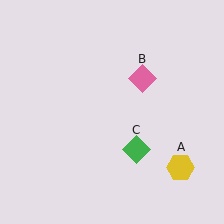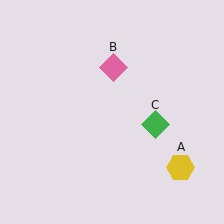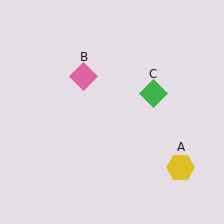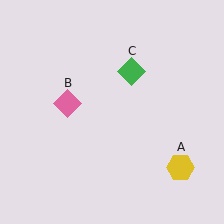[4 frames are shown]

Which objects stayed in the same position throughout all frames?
Yellow hexagon (object A) remained stationary.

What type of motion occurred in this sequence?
The pink diamond (object B), green diamond (object C) rotated counterclockwise around the center of the scene.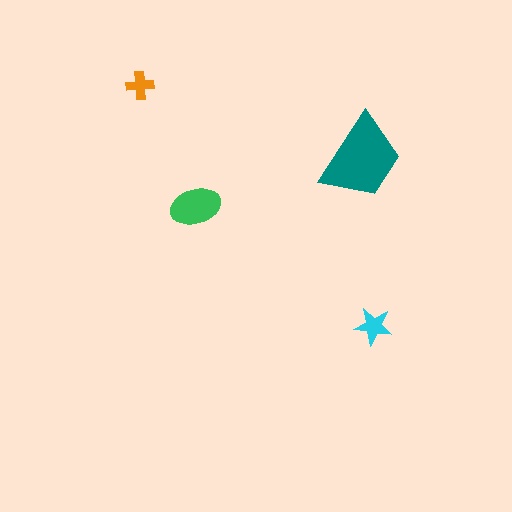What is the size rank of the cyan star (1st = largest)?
3rd.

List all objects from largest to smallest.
The teal trapezoid, the green ellipse, the cyan star, the orange cross.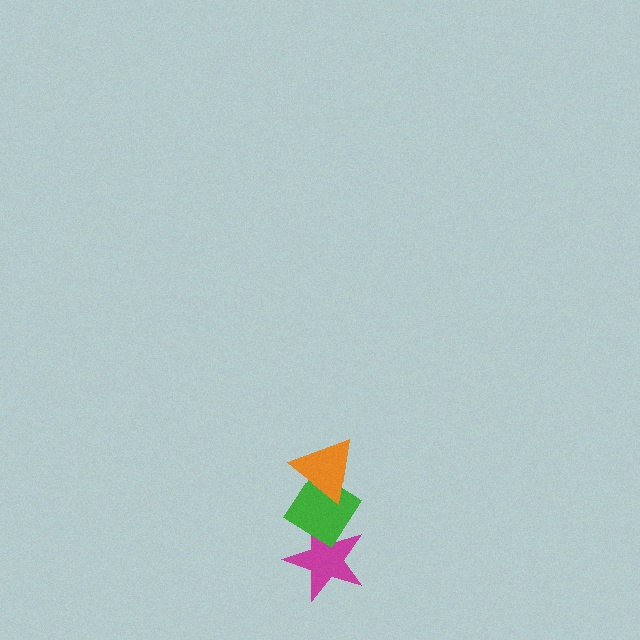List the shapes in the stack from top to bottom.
From top to bottom: the orange triangle, the green diamond, the magenta star.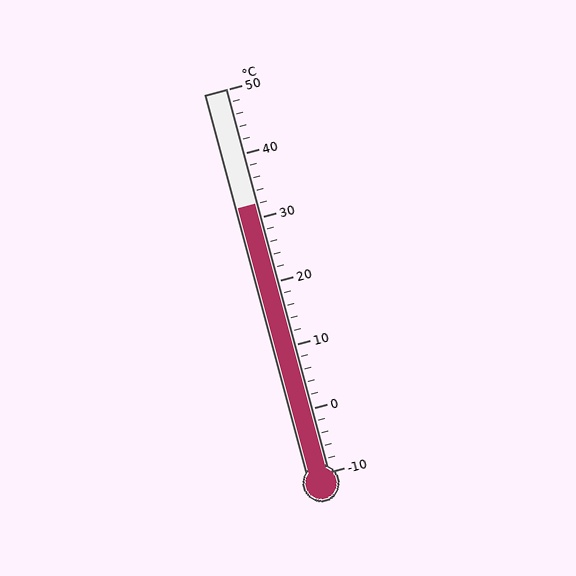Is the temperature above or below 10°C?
The temperature is above 10°C.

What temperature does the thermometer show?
The thermometer shows approximately 32°C.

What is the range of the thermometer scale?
The thermometer scale ranges from -10°C to 50°C.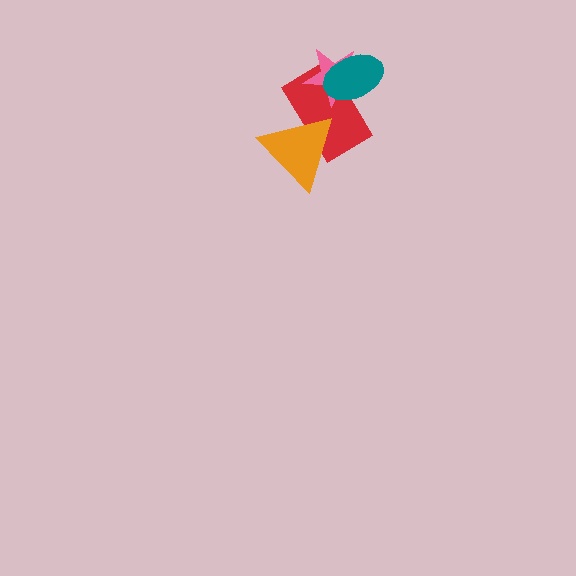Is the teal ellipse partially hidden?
No, no other shape covers it.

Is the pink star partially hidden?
Yes, it is partially covered by another shape.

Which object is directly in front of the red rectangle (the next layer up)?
The pink star is directly in front of the red rectangle.